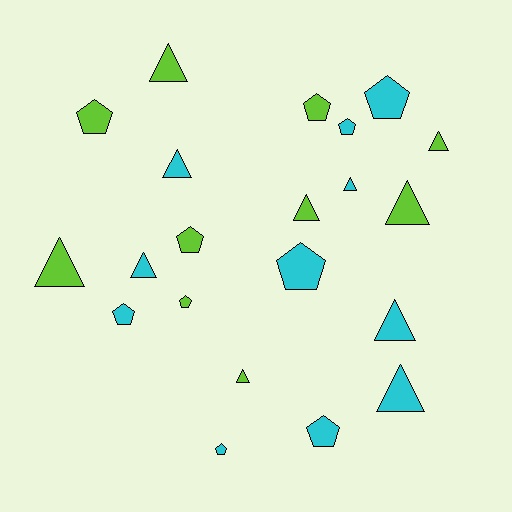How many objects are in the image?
There are 21 objects.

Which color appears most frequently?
Cyan, with 11 objects.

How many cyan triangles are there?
There are 5 cyan triangles.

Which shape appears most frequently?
Triangle, with 11 objects.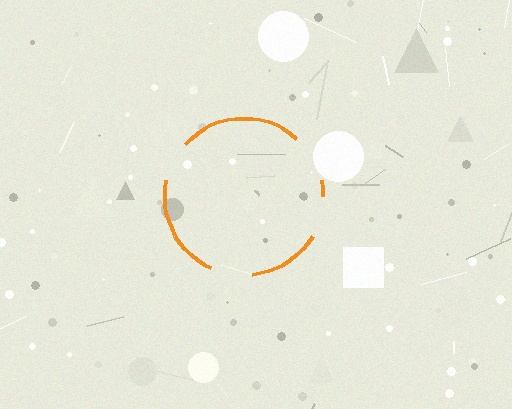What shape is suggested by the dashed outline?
The dashed outline suggests a circle.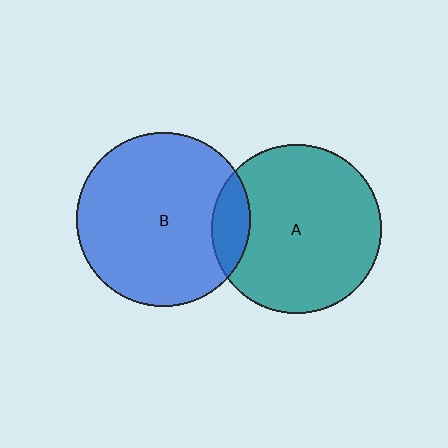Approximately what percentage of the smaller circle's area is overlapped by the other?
Approximately 15%.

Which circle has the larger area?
Circle B (blue).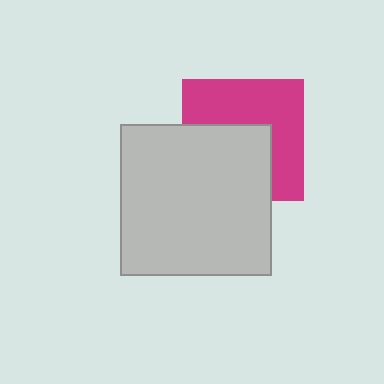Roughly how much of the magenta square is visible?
About half of it is visible (roughly 53%).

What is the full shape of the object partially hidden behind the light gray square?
The partially hidden object is a magenta square.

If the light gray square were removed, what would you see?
You would see the complete magenta square.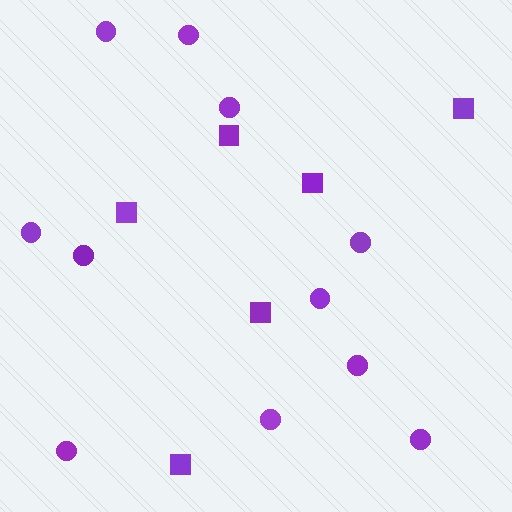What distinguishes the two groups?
There are 2 groups: one group of circles (11) and one group of squares (6).